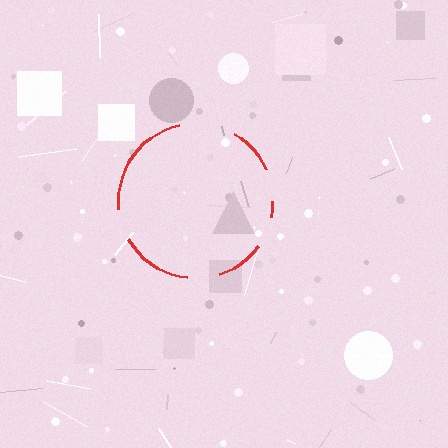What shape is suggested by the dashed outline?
The dashed outline suggests a circle.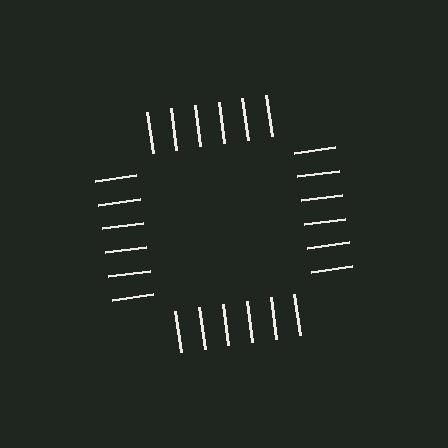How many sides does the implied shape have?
4 sides — the line-ends trace a square.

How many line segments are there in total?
24 — 6 along each of the 4 edges.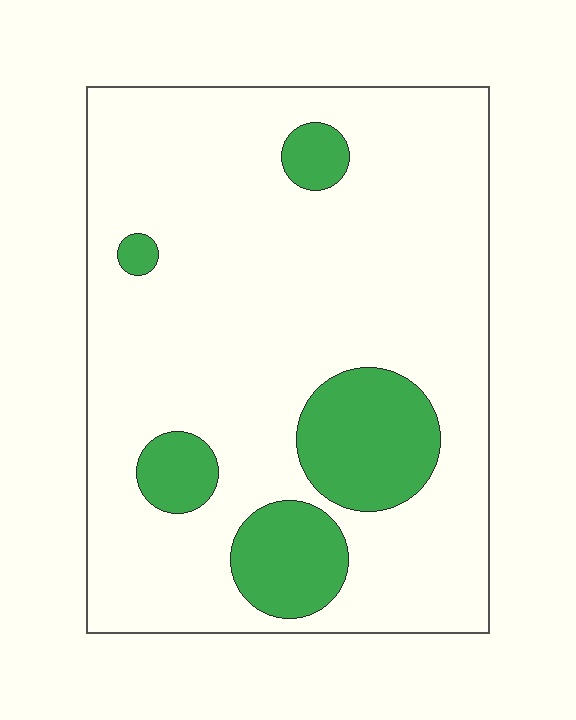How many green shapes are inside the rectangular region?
5.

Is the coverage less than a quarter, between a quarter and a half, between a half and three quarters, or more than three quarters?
Less than a quarter.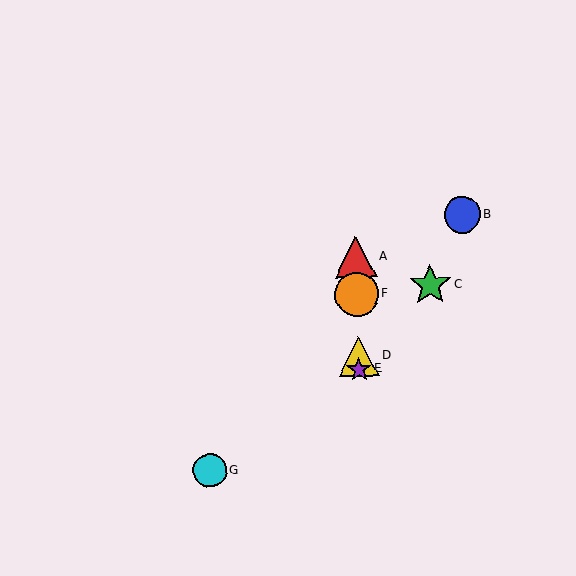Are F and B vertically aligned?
No, F is at x≈357 and B is at x≈462.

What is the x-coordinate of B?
Object B is at x≈462.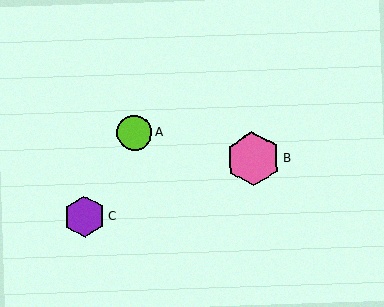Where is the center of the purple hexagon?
The center of the purple hexagon is at (84, 217).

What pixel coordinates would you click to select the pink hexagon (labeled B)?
Click at (253, 159) to select the pink hexagon B.